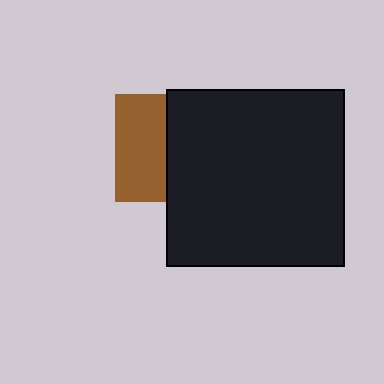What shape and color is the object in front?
The object in front is a black square.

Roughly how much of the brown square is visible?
About half of it is visible (roughly 47%).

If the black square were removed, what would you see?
You would see the complete brown square.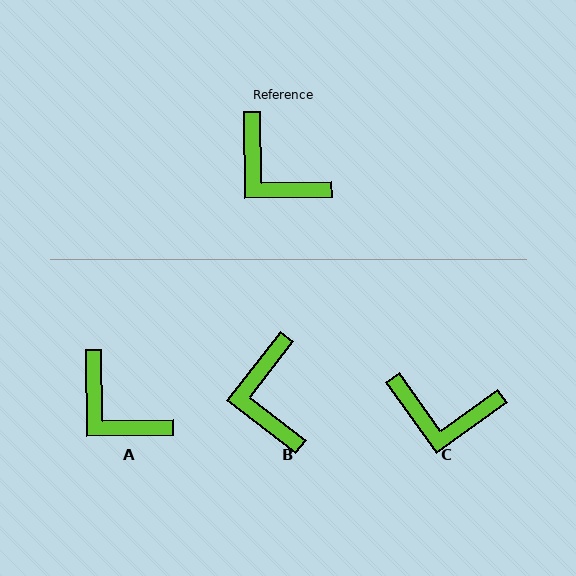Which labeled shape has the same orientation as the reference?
A.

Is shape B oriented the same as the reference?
No, it is off by about 38 degrees.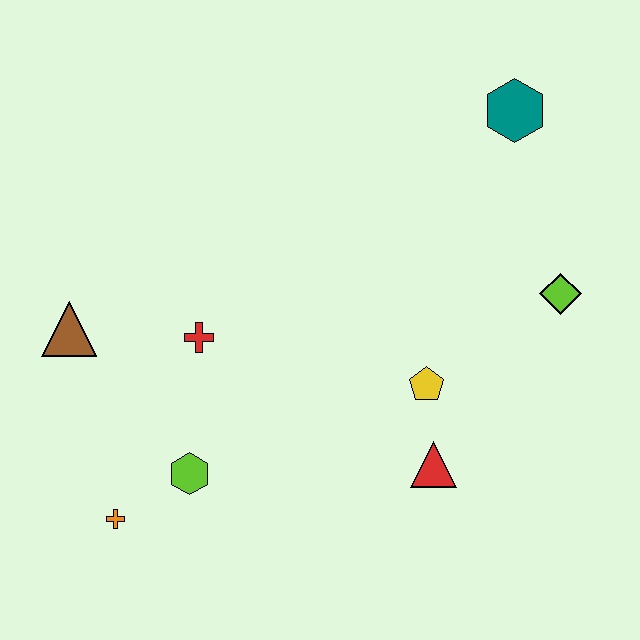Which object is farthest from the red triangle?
The brown triangle is farthest from the red triangle.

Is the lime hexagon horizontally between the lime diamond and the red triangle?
No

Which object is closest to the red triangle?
The yellow pentagon is closest to the red triangle.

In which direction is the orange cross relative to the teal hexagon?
The orange cross is below the teal hexagon.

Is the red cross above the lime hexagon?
Yes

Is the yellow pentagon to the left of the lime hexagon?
No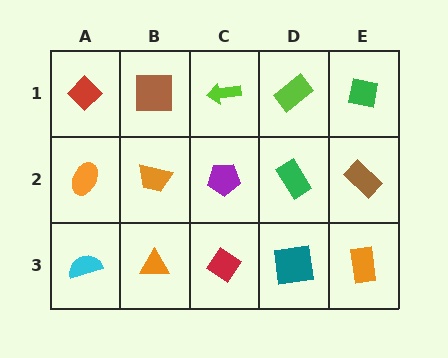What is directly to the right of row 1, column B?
A lime arrow.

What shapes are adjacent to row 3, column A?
An orange ellipse (row 2, column A), an orange triangle (row 3, column B).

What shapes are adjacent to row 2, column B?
A brown square (row 1, column B), an orange triangle (row 3, column B), an orange ellipse (row 2, column A), a purple pentagon (row 2, column C).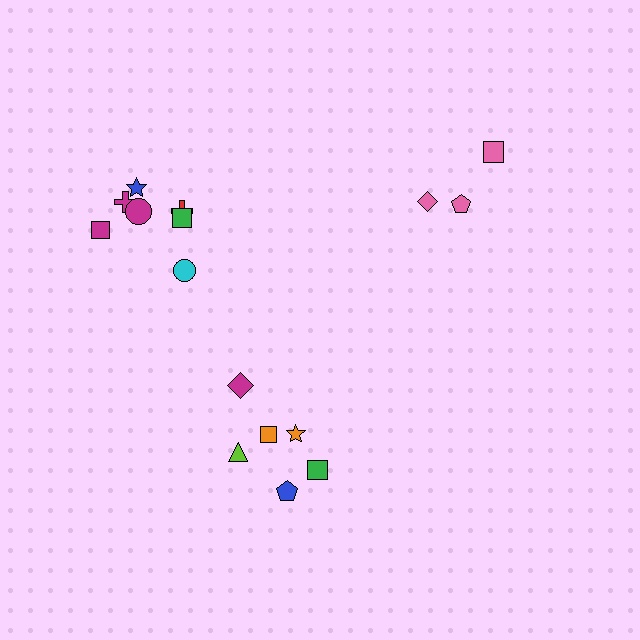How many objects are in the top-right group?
There are 3 objects.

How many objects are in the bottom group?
There are 6 objects.